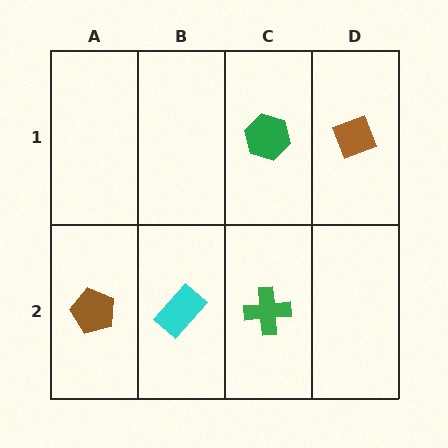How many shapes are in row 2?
3 shapes.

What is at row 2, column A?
A brown pentagon.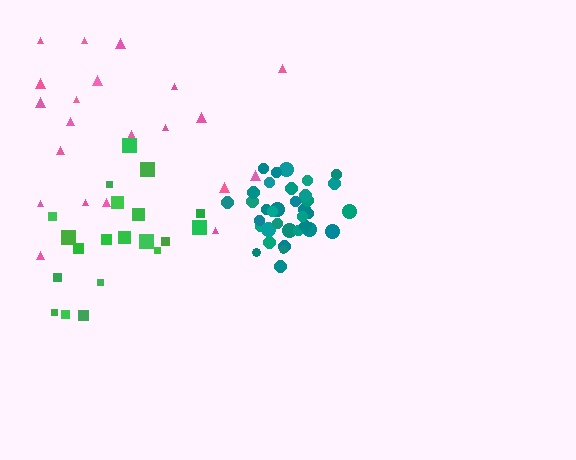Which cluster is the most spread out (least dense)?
Pink.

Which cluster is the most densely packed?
Teal.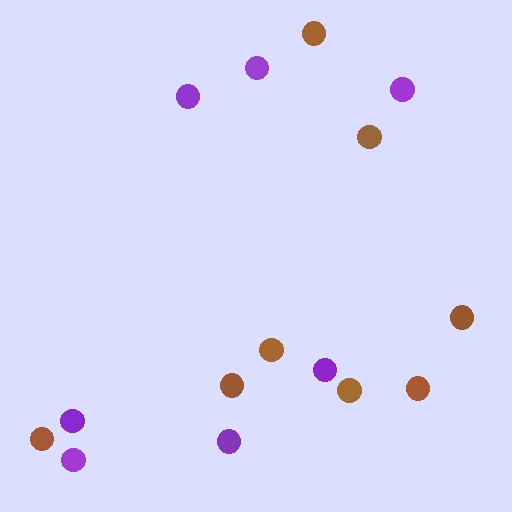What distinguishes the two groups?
There are 2 groups: one group of brown circles (8) and one group of purple circles (7).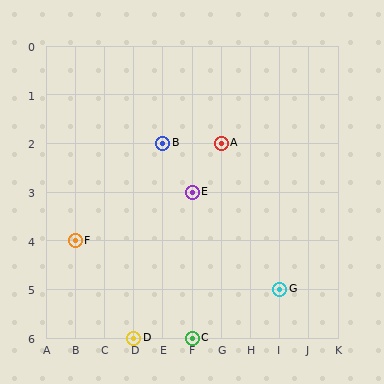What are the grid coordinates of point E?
Point E is at grid coordinates (F, 3).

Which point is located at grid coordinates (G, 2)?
Point A is at (G, 2).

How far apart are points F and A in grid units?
Points F and A are 5 columns and 2 rows apart (about 5.4 grid units diagonally).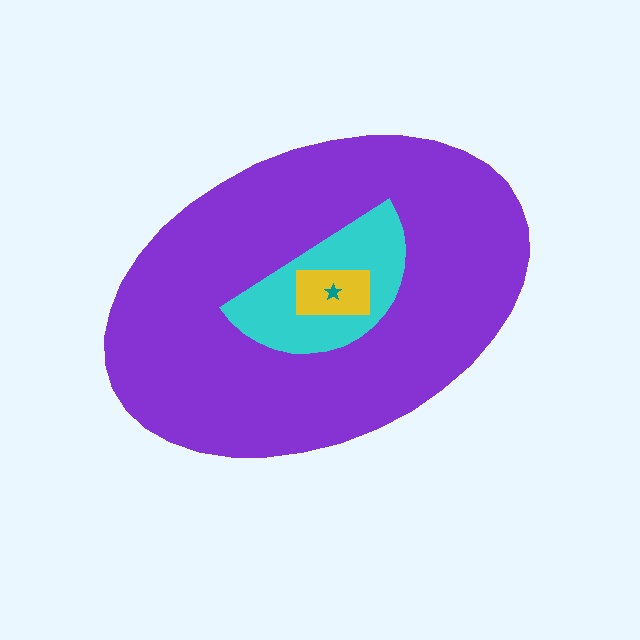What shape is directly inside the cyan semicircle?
The yellow rectangle.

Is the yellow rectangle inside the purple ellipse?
Yes.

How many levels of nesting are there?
4.